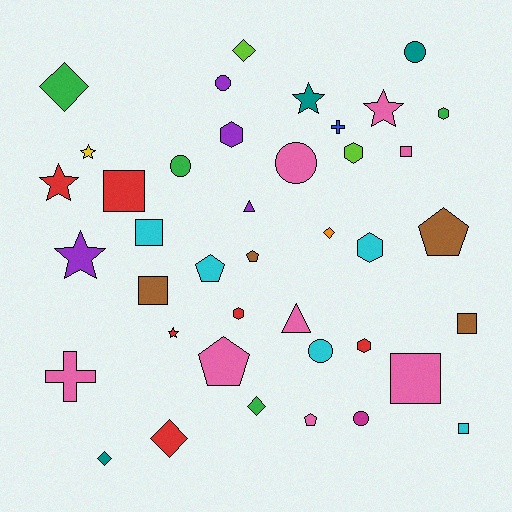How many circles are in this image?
There are 6 circles.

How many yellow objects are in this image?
There is 1 yellow object.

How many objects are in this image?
There are 40 objects.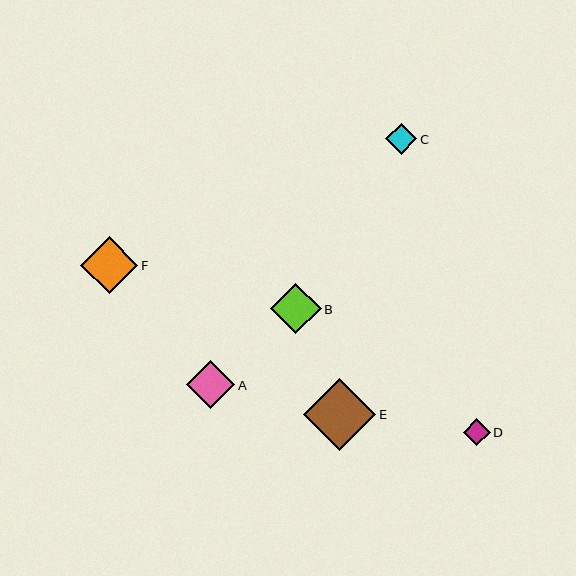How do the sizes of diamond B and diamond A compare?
Diamond B and diamond A are approximately the same size.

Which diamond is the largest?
Diamond E is the largest with a size of approximately 72 pixels.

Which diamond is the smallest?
Diamond D is the smallest with a size of approximately 27 pixels.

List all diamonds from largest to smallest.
From largest to smallest: E, F, B, A, C, D.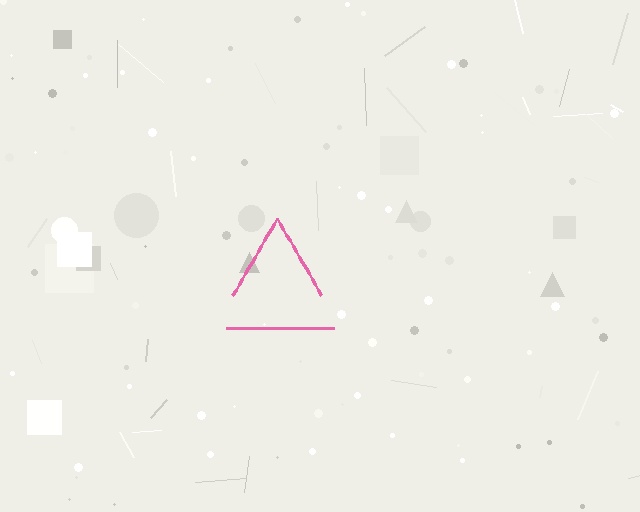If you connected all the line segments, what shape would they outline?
They would outline a triangle.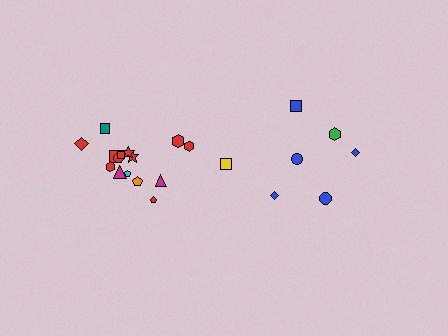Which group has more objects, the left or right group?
The left group.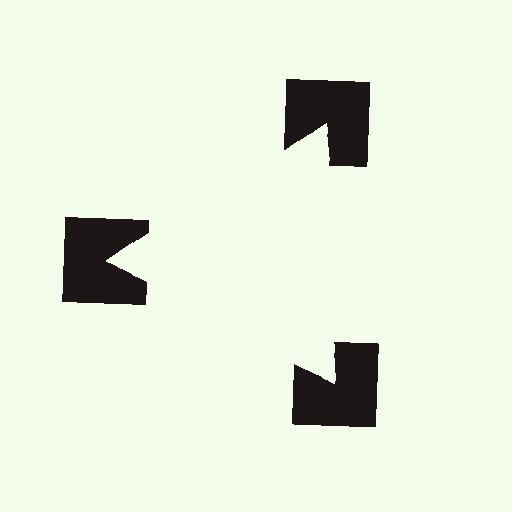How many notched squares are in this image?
There are 3 — one at each vertex of the illusory triangle.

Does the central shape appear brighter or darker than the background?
It typically appears slightly brighter than the background, even though no actual brightness change is drawn.